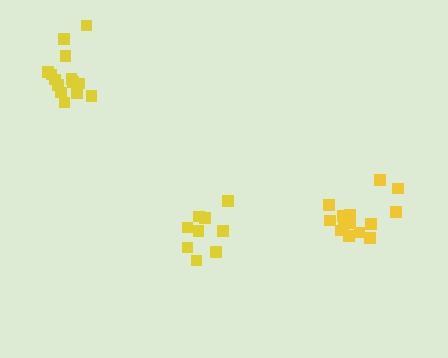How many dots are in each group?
Group 1: 9 dots, Group 2: 14 dots, Group 3: 14 dots (37 total).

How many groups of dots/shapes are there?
There are 3 groups.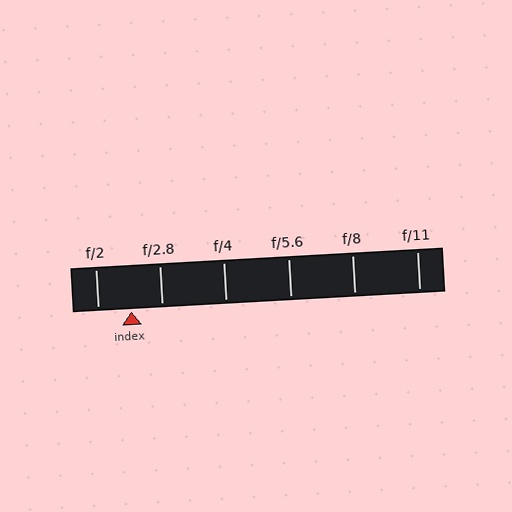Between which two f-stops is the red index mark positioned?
The index mark is between f/2 and f/2.8.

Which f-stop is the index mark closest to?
The index mark is closest to f/2.8.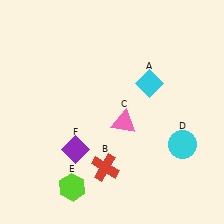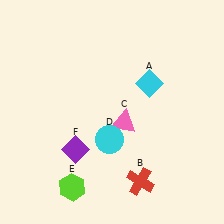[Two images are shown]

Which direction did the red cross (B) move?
The red cross (B) moved right.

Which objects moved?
The objects that moved are: the red cross (B), the cyan circle (D).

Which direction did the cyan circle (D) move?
The cyan circle (D) moved left.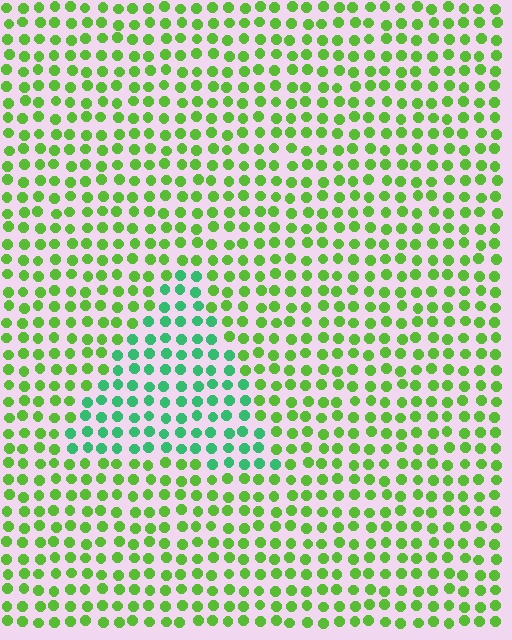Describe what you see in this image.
The image is filled with small lime elements in a uniform arrangement. A triangle-shaped region is visible where the elements are tinted to a slightly different hue, forming a subtle color boundary.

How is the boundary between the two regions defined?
The boundary is defined purely by a slight shift in hue (about 42 degrees). Spacing, size, and orientation are identical on both sides.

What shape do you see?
I see a triangle.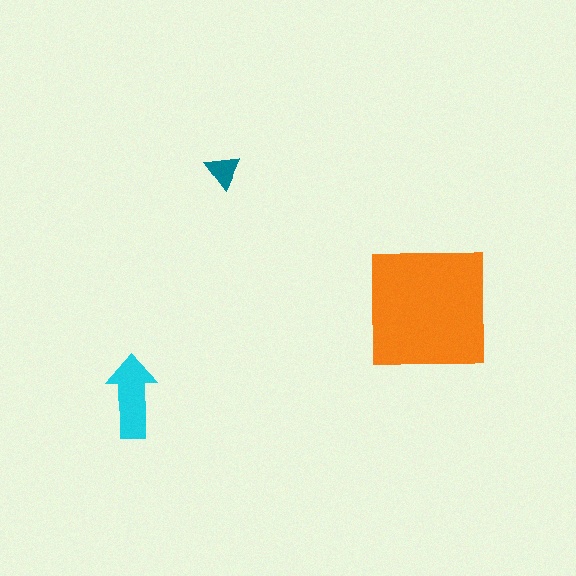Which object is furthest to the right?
The orange square is rightmost.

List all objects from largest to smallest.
The orange square, the cyan arrow, the teal triangle.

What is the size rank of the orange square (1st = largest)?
1st.